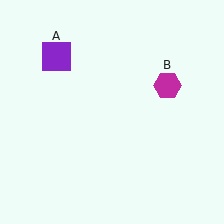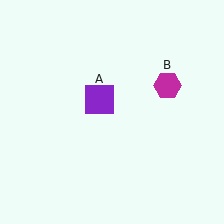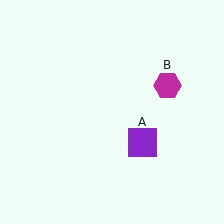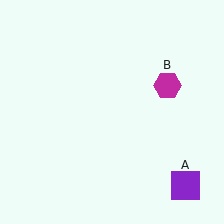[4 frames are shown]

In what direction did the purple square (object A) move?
The purple square (object A) moved down and to the right.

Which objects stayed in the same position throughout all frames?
Magenta hexagon (object B) remained stationary.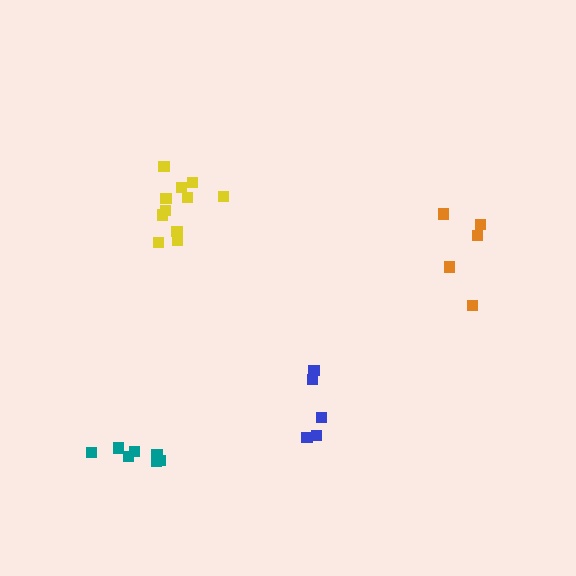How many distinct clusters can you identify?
There are 4 distinct clusters.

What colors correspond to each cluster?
The clusters are colored: yellow, orange, blue, teal.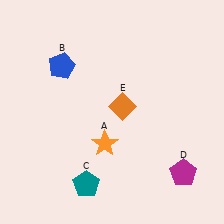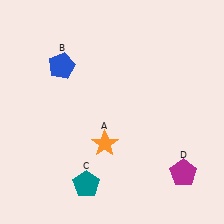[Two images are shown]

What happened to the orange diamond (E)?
The orange diamond (E) was removed in Image 2. It was in the top-right area of Image 1.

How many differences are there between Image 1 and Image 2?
There is 1 difference between the two images.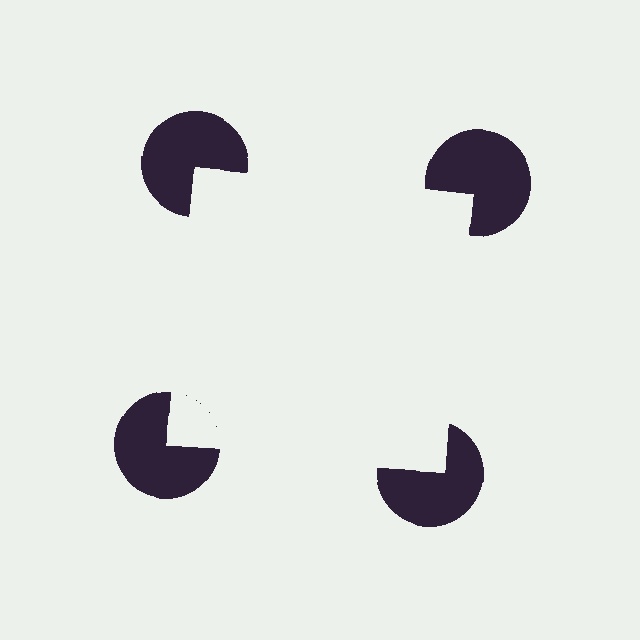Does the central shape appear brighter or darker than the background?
It typically appears slightly brighter than the background, even though no actual brightness change is drawn.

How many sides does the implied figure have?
4 sides.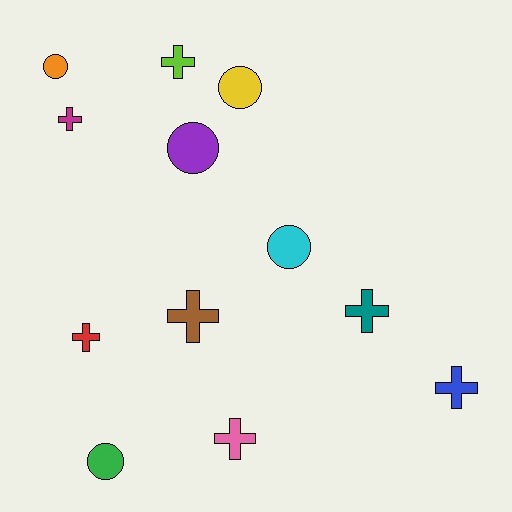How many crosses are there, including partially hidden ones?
There are 7 crosses.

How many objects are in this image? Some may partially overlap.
There are 12 objects.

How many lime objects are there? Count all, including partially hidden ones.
There is 1 lime object.